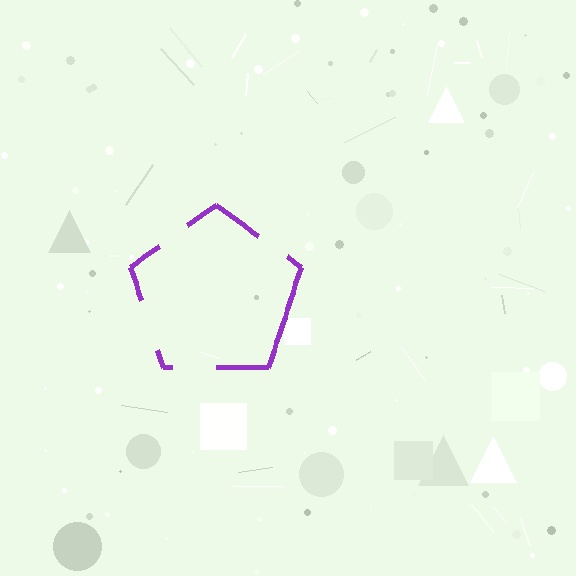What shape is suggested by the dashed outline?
The dashed outline suggests a pentagon.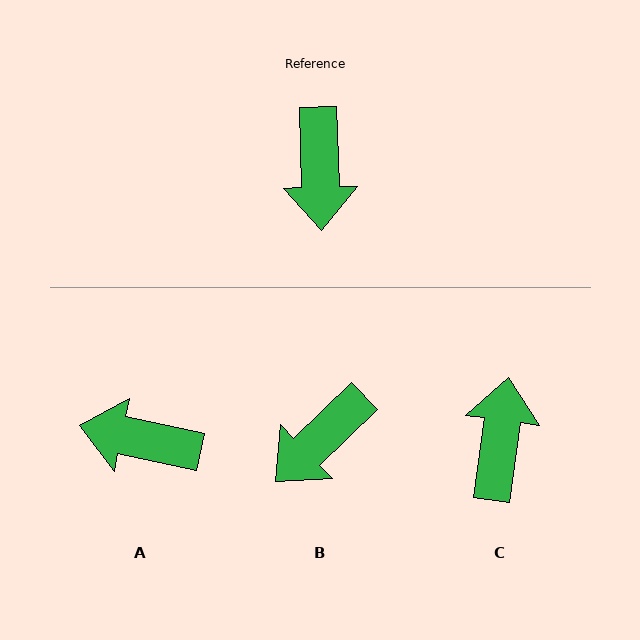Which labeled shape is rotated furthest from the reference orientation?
C, about 171 degrees away.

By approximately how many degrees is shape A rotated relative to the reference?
Approximately 104 degrees clockwise.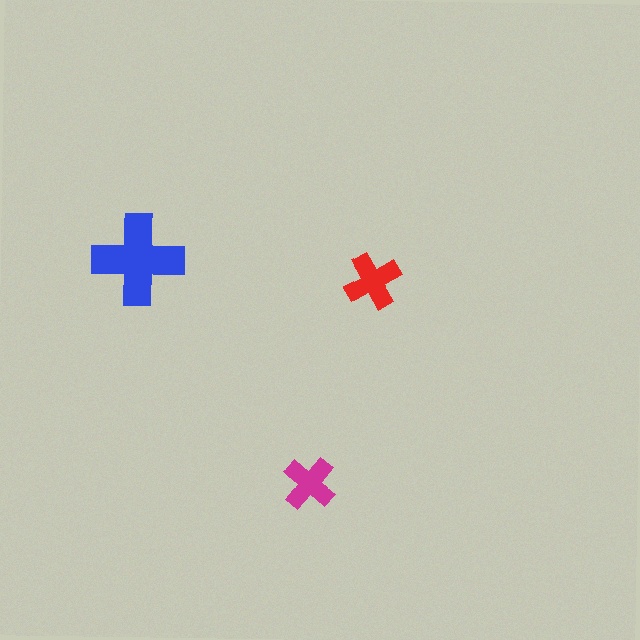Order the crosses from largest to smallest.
the blue one, the red one, the magenta one.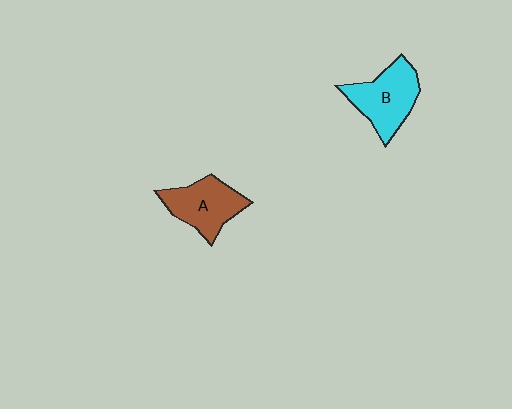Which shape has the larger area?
Shape B (cyan).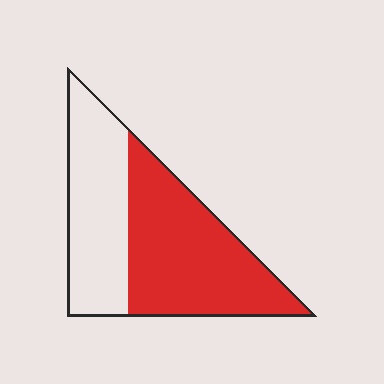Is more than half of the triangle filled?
Yes.